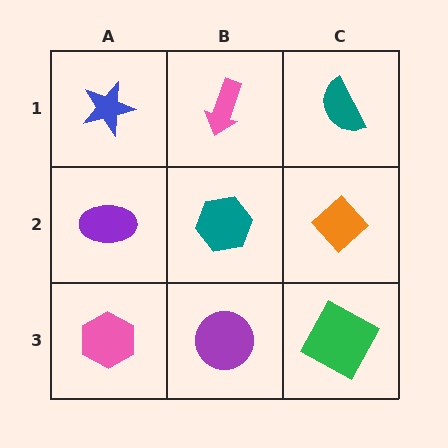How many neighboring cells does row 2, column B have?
4.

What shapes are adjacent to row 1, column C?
An orange diamond (row 2, column C), a pink arrow (row 1, column B).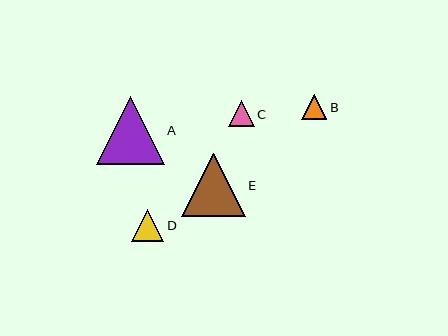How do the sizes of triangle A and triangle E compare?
Triangle A and triangle E are approximately the same size.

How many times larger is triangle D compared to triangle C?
Triangle D is approximately 1.2 times the size of triangle C.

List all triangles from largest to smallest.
From largest to smallest: A, E, D, C, B.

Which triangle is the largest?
Triangle A is the largest with a size of approximately 68 pixels.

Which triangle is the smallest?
Triangle B is the smallest with a size of approximately 25 pixels.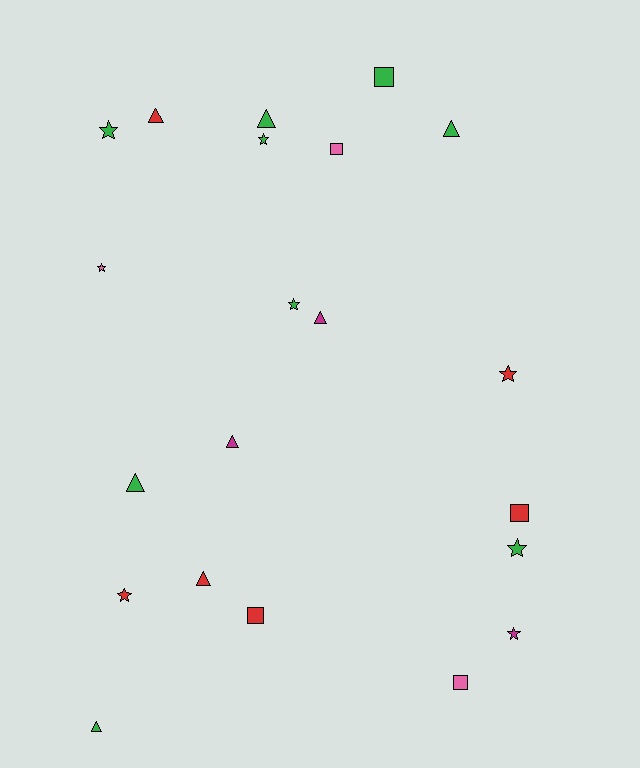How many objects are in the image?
There are 21 objects.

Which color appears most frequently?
Green, with 9 objects.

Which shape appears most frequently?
Star, with 8 objects.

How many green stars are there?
There are 4 green stars.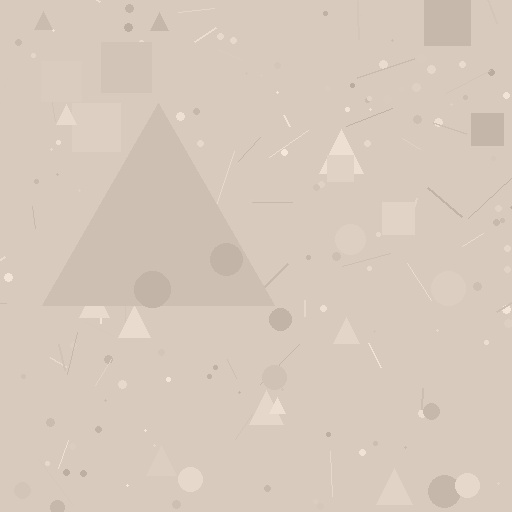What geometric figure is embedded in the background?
A triangle is embedded in the background.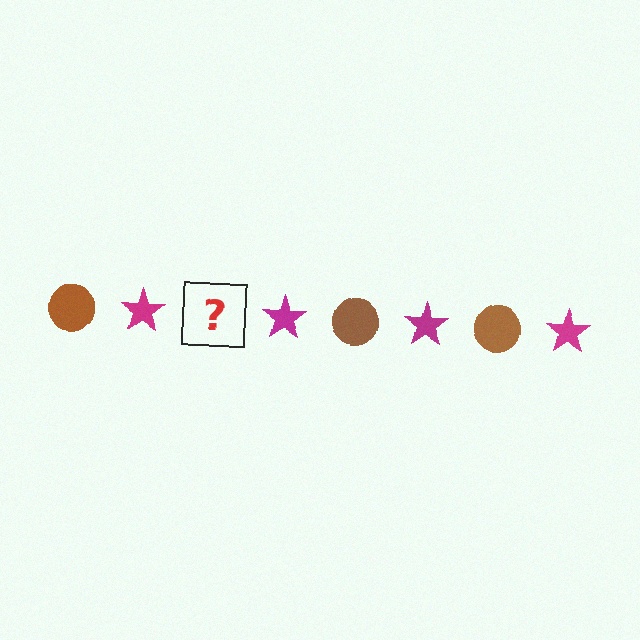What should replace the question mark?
The question mark should be replaced with a brown circle.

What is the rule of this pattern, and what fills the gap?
The rule is that the pattern alternates between brown circle and magenta star. The gap should be filled with a brown circle.